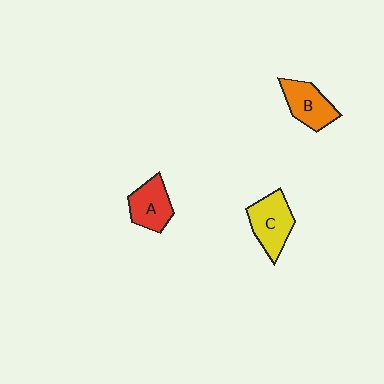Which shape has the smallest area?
Shape A (red).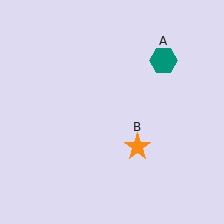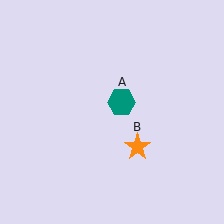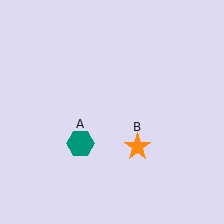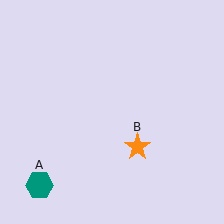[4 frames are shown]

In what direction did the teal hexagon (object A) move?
The teal hexagon (object A) moved down and to the left.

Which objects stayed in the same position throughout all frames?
Orange star (object B) remained stationary.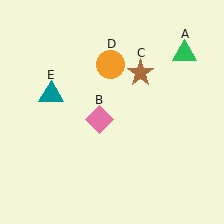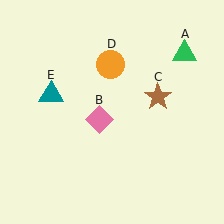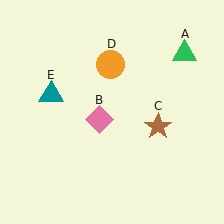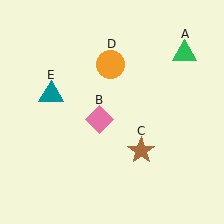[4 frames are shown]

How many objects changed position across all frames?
1 object changed position: brown star (object C).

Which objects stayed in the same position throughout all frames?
Green triangle (object A) and pink diamond (object B) and orange circle (object D) and teal triangle (object E) remained stationary.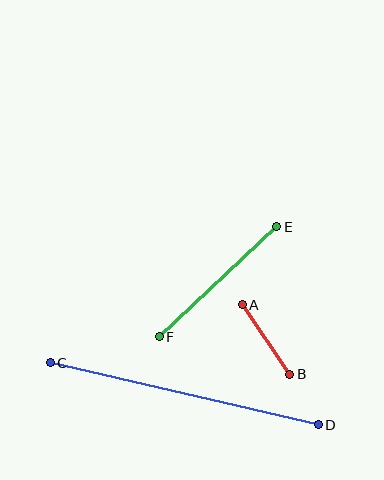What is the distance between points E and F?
The distance is approximately 161 pixels.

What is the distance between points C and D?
The distance is approximately 275 pixels.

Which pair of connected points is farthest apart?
Points C and D are farthest apart.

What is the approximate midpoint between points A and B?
The midpoint is at approximately (266, 339) pixels.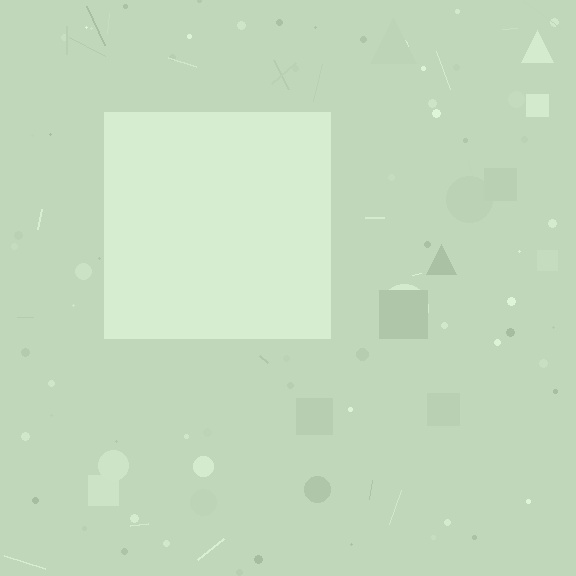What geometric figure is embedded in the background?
A square is embedded in the background.